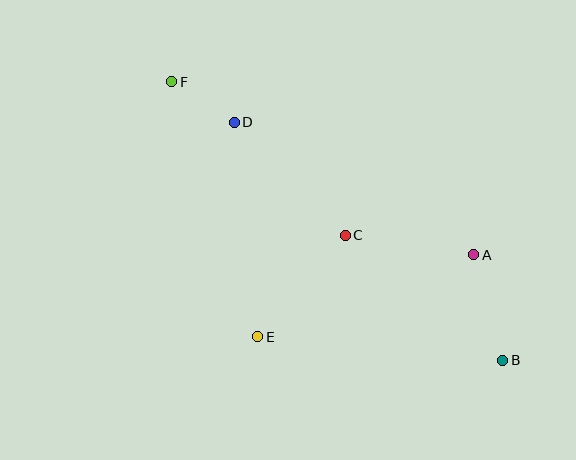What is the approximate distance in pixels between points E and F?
The distance between E and F is approximately 269 pixels.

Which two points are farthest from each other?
Points B and F are farthest from each other.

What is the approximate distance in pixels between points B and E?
The distance between B and E is approximately 246 pixels.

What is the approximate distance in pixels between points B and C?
The distance between B and C is approximately 201 pixels.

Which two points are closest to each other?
Points D and F are closest to each other.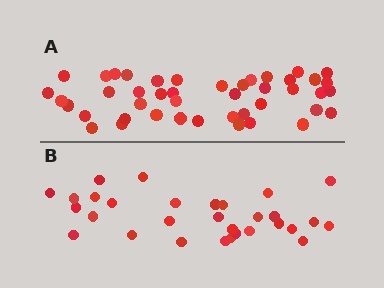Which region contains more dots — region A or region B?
Region A (the top region) has more dots.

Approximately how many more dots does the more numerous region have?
Region A has approximately 15 more dots than region B.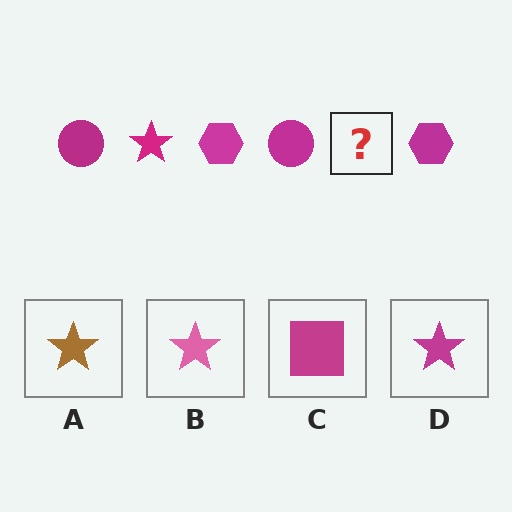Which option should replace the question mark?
Option D.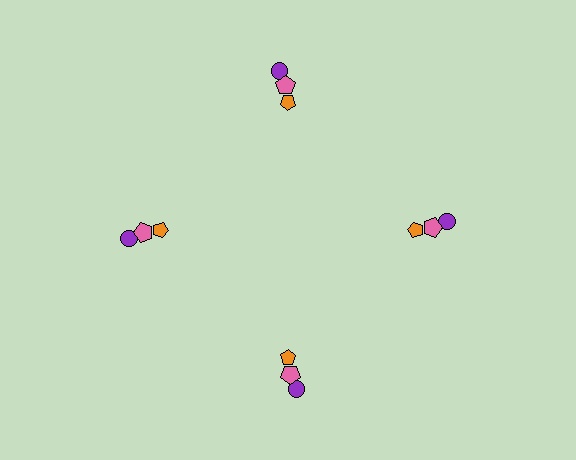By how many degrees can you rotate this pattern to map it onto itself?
The pattern maps onto itself every 90 degrees of rotation.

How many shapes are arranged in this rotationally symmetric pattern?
There are 12 shapes, arranged in 4 groups of 3.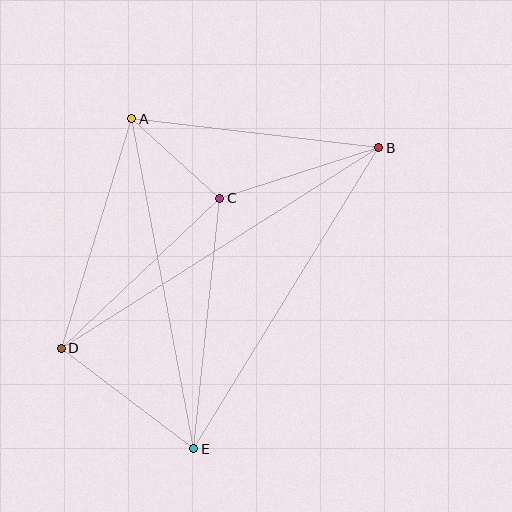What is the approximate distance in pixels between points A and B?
The distance between A and B is approximately 248 pixels.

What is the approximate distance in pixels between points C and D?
The distance between C and D is approximately 218 pixels.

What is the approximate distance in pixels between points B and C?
The distance between B and C is approximately 167 pixels.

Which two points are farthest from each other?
Points B and D are farthest from each other.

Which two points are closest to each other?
Points A and C are closest to each other.